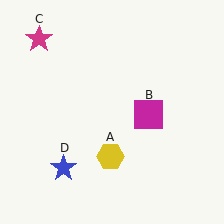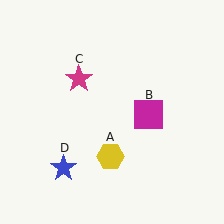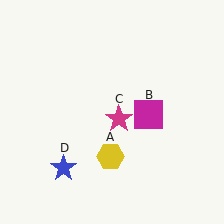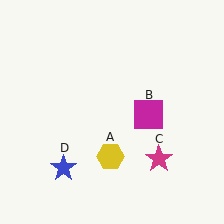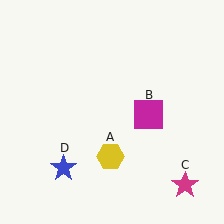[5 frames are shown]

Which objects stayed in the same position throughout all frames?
Yellow hexagon (object A) and magenta square (object B) and blue star (object D) remained stationary.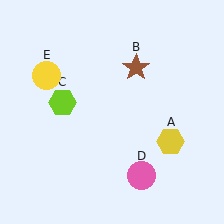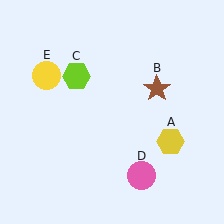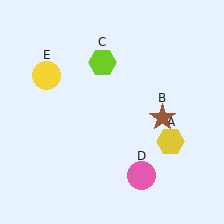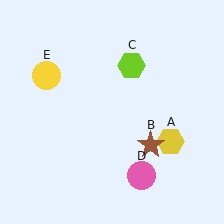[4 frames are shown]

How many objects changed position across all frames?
2 objects changed position: brown star (object B), lime hexagon (object C).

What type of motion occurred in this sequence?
The brown star (object B), lime hexagon (object C) rotated clockwise around the center of the scene.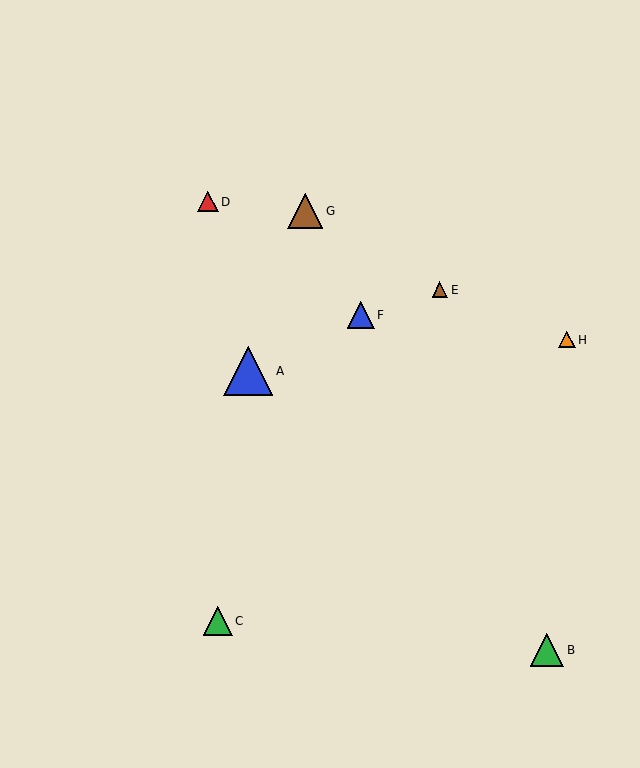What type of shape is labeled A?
Shape A is a blue triangle.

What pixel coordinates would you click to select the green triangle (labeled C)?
Click at (218, 621) to select the green triangle C.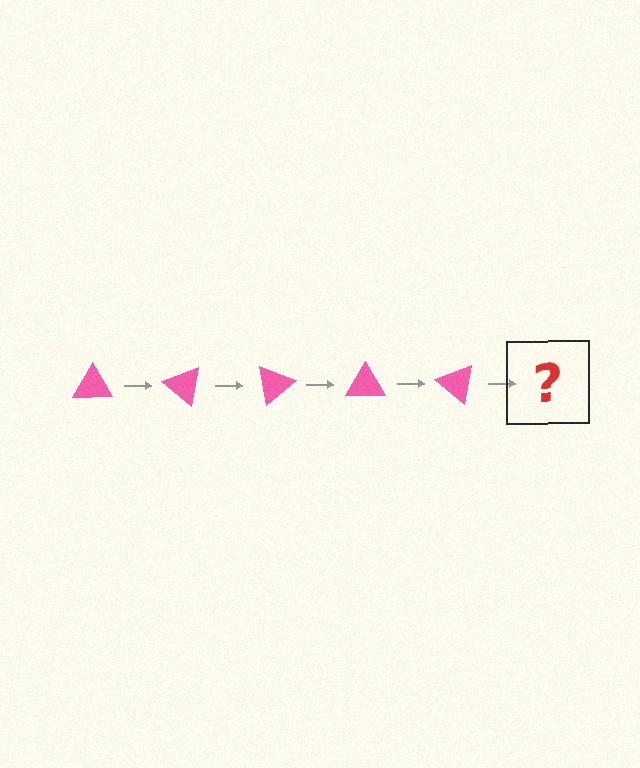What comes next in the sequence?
The next element should be a pink triangle rotated 200 degrees.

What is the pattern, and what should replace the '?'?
The pattern is that the triangle rotates 40 degrees each step. The '?' should be a pink triangle rotated 200 degrees.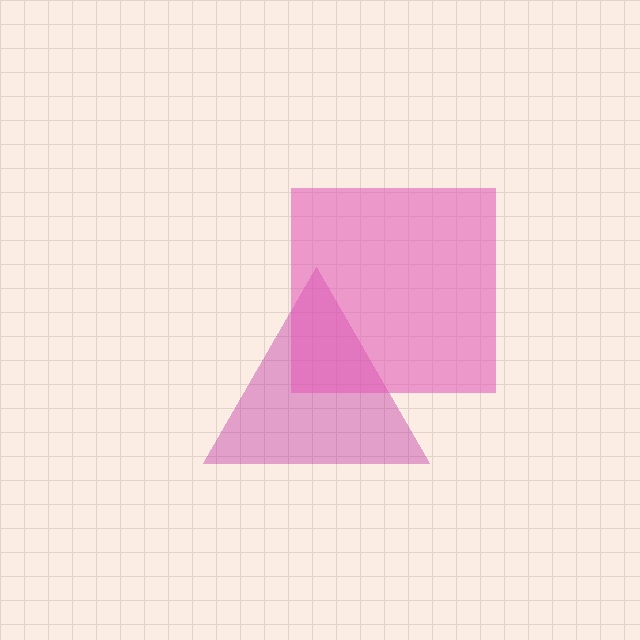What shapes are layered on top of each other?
The layered shapes are: a magenta triangle, a pink square.